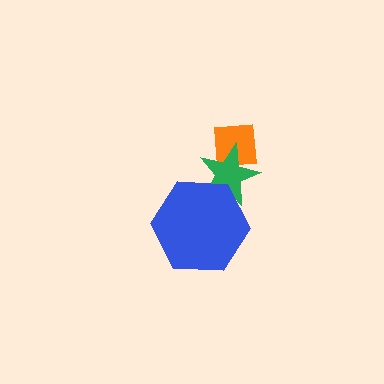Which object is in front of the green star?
The blue hexagon is in front of the green star.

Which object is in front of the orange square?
The green star is in front of the orange square.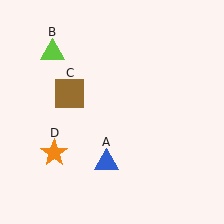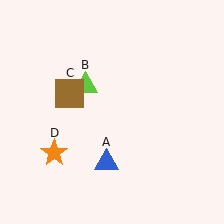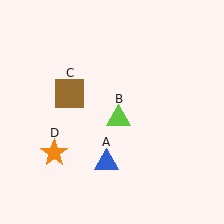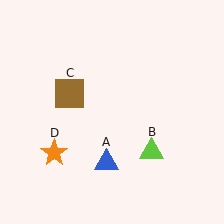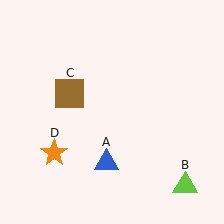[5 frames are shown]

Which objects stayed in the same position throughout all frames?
Blue triangle (object A) and brown square (object C) and orange star (object D) remained stationary.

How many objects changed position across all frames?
1 object changed position: lime triangle (object B).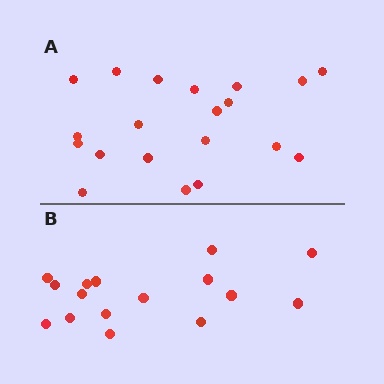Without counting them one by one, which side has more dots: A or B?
Region A (the top region) has more dots.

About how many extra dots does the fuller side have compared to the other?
Region A has about 4 more dots than region B.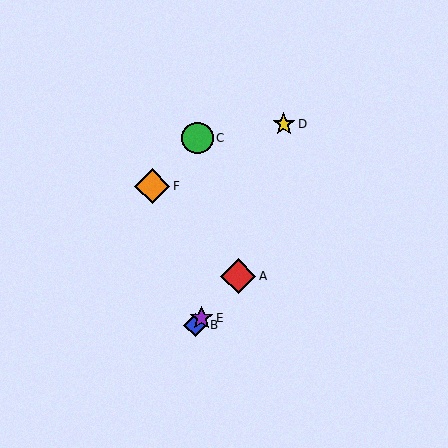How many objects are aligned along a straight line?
3 objects (A, B, E) are aligned along a straight line.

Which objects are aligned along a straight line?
Objects A, B, E are aligned along a straight line.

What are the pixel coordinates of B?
Object B is at (195, 325).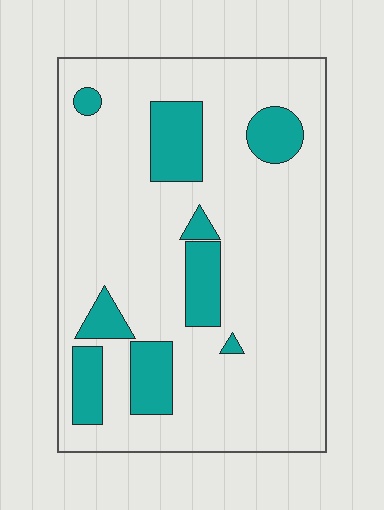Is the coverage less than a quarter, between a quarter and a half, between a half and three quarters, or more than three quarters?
Less than a quarter.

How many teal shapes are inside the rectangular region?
9.